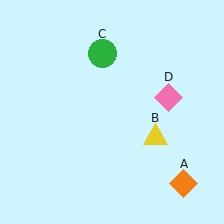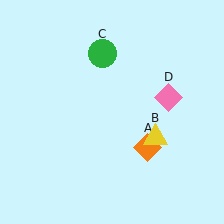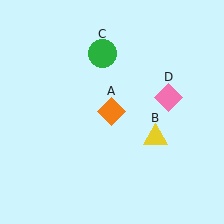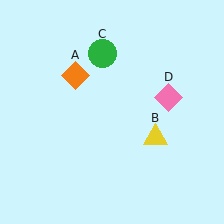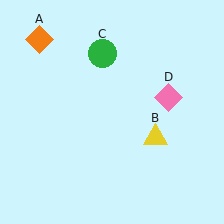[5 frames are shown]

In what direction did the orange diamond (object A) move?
The orange diamond (object A) moved up and to the left.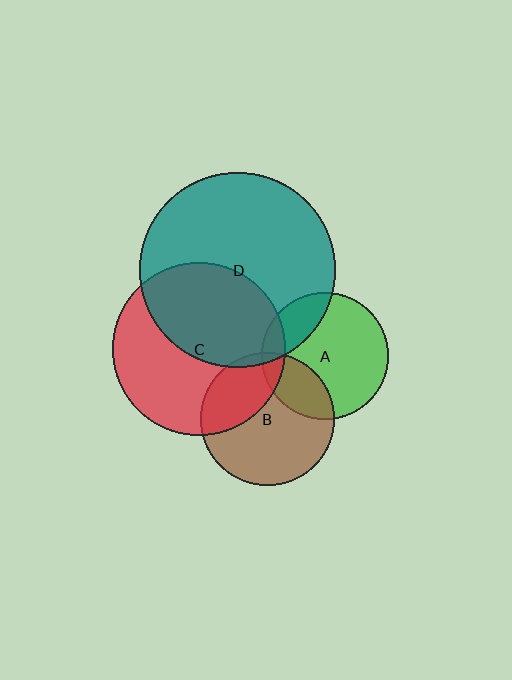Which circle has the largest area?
Circle D (teal).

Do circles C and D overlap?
Yes.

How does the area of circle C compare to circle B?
Approximately 1.7 times.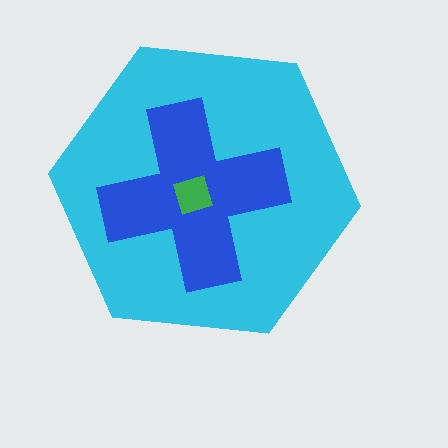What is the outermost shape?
The cyan hexagon.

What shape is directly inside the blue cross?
The green square.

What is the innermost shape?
The green square.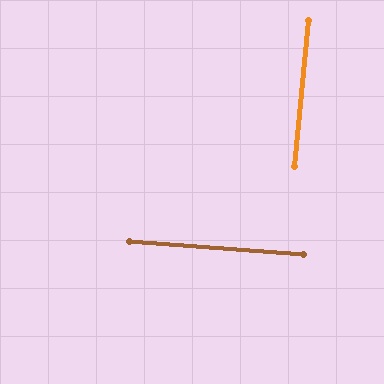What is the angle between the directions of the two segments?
Approximately 89 degrees.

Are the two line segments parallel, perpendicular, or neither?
Perpendicular — they meet at approximately 89°.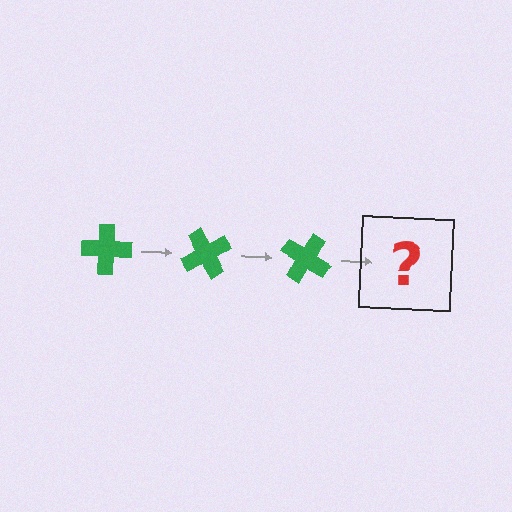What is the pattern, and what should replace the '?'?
The pattern is that the cross rotates 60 degrees each step. The '?' should be a green cross rotated 180 degrees.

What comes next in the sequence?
The next element should be a green cross rotated 180 degrees.